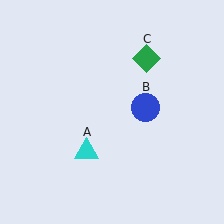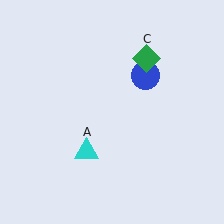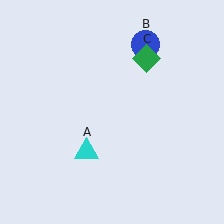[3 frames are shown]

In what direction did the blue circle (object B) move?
The blue circle (object B) moved up.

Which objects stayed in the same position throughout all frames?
Cyan triangle (object A) and green diamond (object C) remained stationary.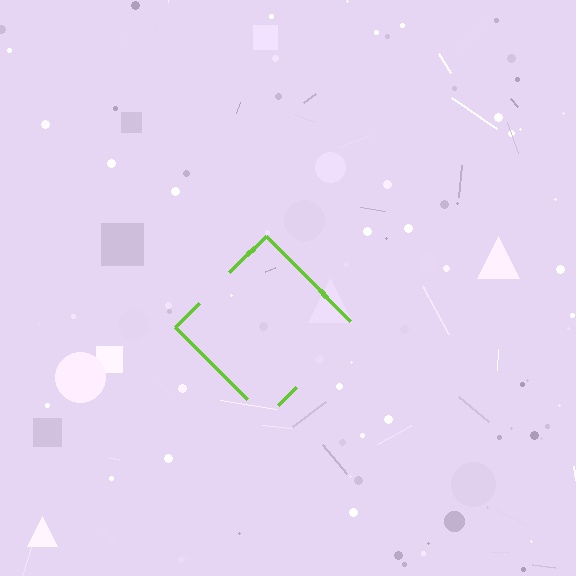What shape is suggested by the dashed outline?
The dashed outline suggests a diamond.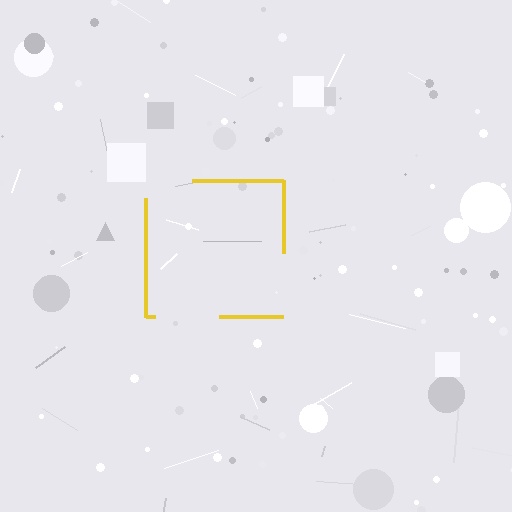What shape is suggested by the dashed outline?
The dashed outline suggests a square.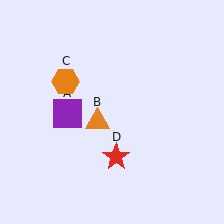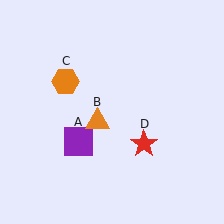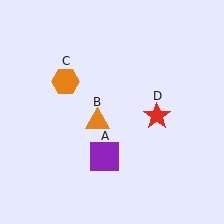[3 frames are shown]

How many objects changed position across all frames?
2 objects changed position: purple square (object A), red star (object D).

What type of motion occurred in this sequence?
The purple square (object A), red star (object D) rotated counterclockwise around the center of the scene.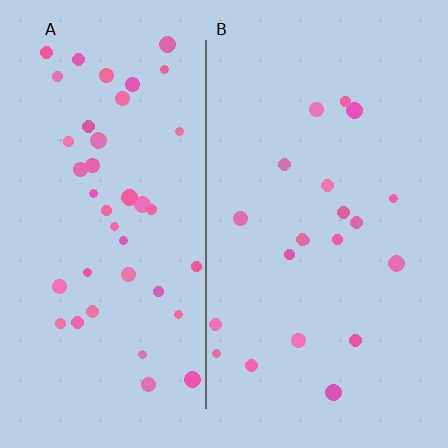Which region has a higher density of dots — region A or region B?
A (the left).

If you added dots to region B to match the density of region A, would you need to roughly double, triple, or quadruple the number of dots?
Approximately double.